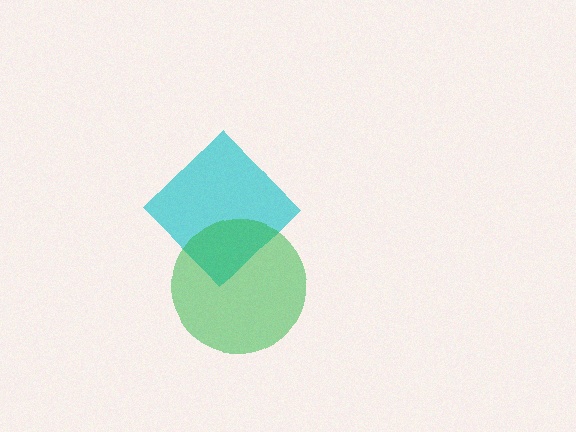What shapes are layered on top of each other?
The layered shapes are: a cyan diamond, a green circle.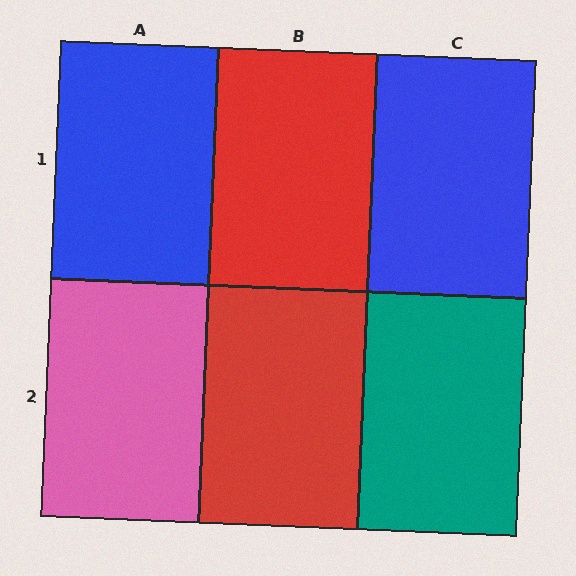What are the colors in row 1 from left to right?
Blue, red, blue.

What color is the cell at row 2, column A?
Pink.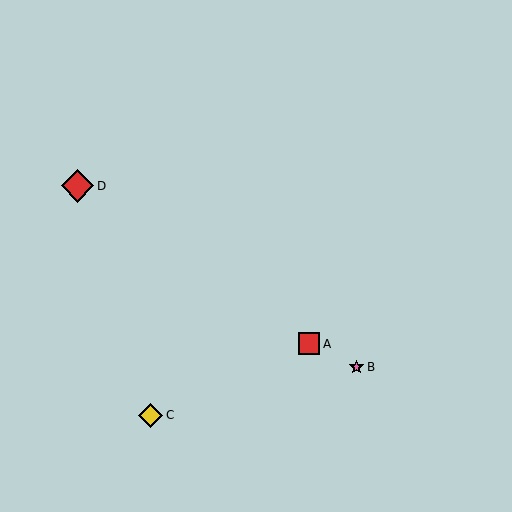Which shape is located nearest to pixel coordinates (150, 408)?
The yellow diamond (labeled C) at (151, 415) is nearest to that location.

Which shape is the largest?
The red diamond (labeled D) is the largest.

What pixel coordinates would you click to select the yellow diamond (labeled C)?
Click at (151, 415) to select the yellow diamond C.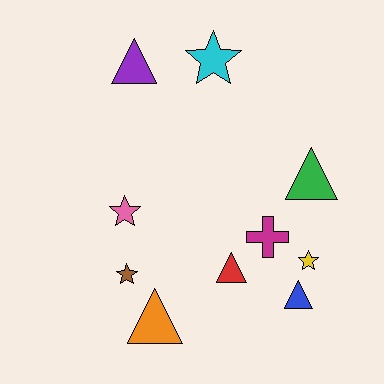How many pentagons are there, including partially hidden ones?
There are no pentagons.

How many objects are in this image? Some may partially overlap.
There are 10 objects.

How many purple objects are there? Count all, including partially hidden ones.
There is 1 purple object.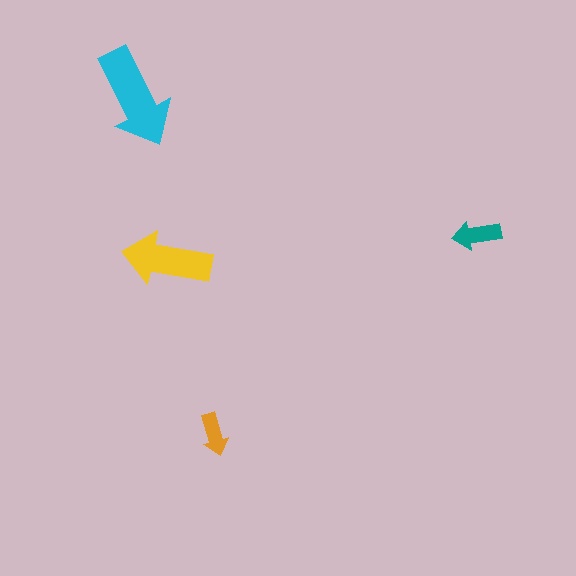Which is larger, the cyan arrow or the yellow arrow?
The cyan one.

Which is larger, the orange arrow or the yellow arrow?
The yellow one.